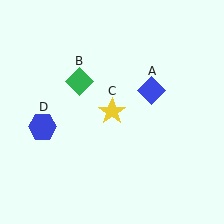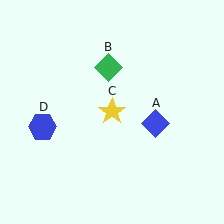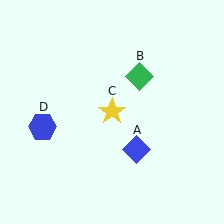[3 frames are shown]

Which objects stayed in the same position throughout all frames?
Yellow star (object C) and blue hexagon (object D) remained stationary.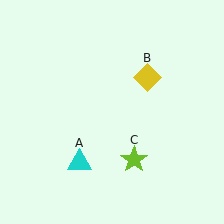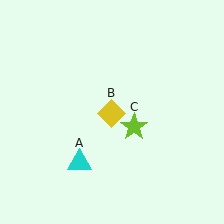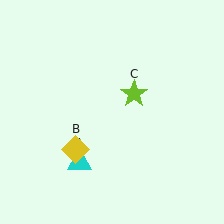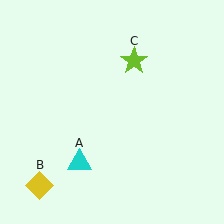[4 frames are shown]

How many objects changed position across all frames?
2 objects changed position: yellow diamond (object B), lime star (object C).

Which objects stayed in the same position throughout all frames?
Cyan triangle (object A) remained stationary.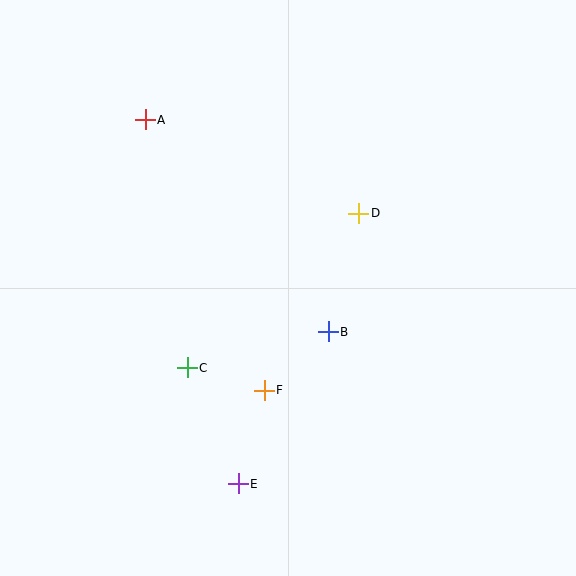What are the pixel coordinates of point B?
Point B is at (328, 332).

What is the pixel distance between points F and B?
The distance between F and B is 87 pixels.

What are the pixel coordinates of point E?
Point E is at (238, 484).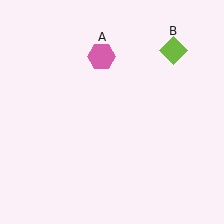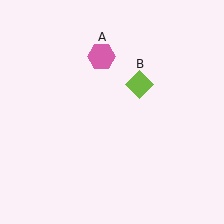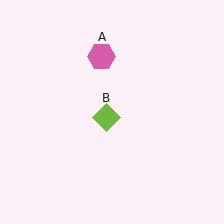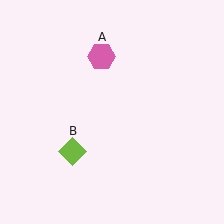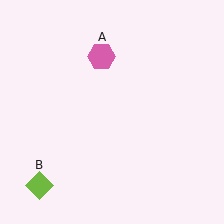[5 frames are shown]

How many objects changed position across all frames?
1 object changed position: lime diamond (object B).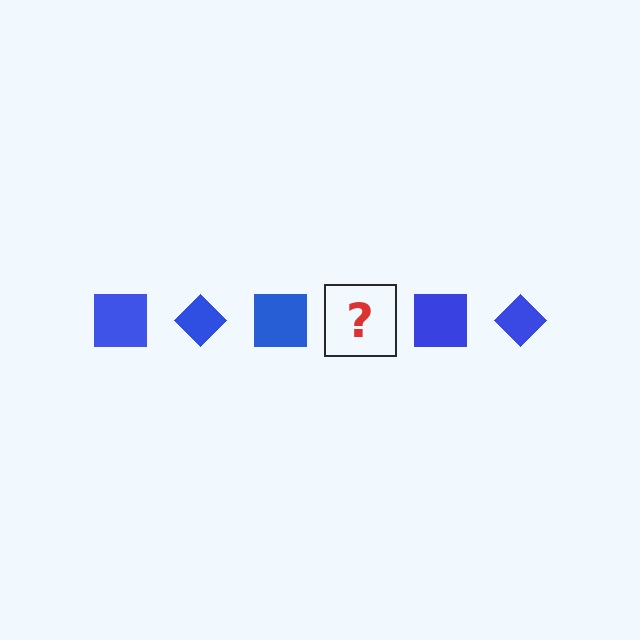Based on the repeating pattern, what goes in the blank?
The blank should be a blue diamond.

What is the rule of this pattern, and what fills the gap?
The rule is that the pattern cycles through square, diamond shapes in blue. The gap should be filled with a blue diamond.